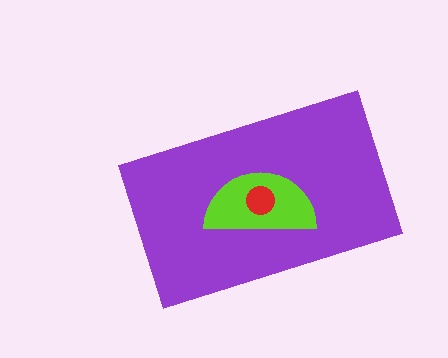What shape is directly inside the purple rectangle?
The lime semicircle.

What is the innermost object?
The red circle.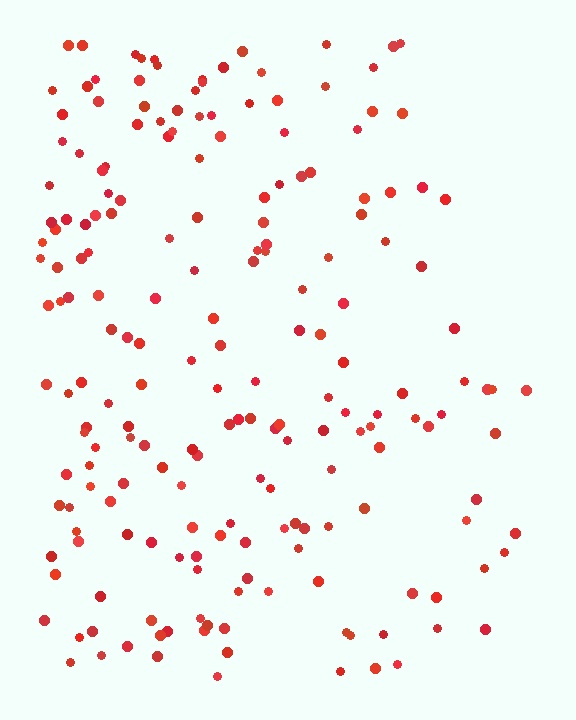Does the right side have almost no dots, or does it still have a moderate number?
Still a moderate number, just noticeably fewer than the left.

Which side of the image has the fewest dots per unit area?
The right.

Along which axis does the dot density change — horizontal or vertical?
Horizontal.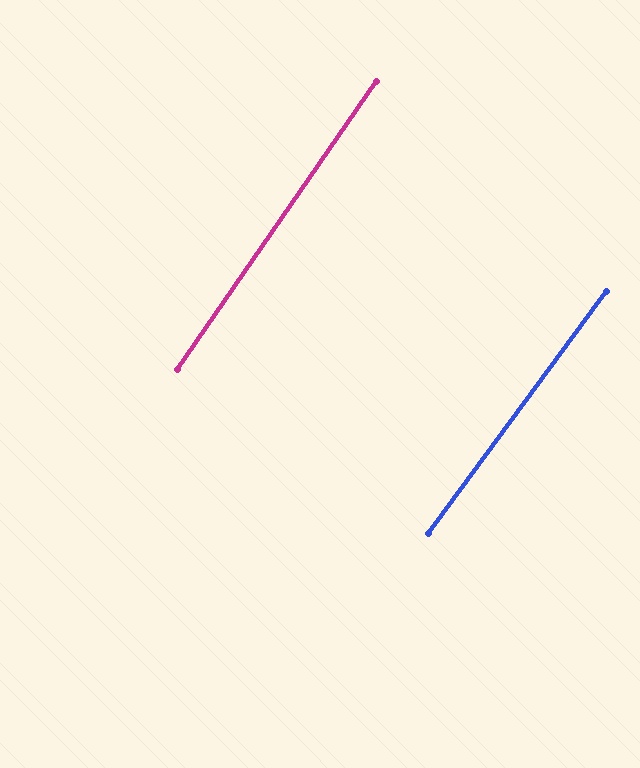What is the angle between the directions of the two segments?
Approximately 2 degrees.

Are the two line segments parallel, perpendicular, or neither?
Parallel — their directions differ by only 1.8°.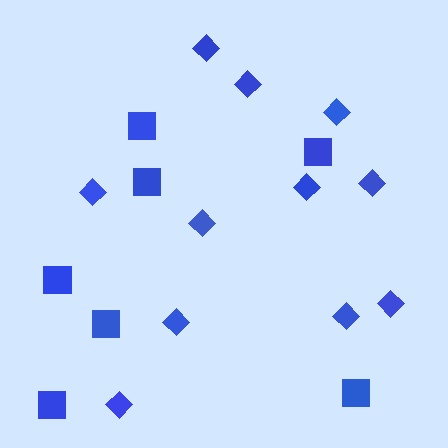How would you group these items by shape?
There are 2 groups: one group of diamonds (11) and one group of squares (7).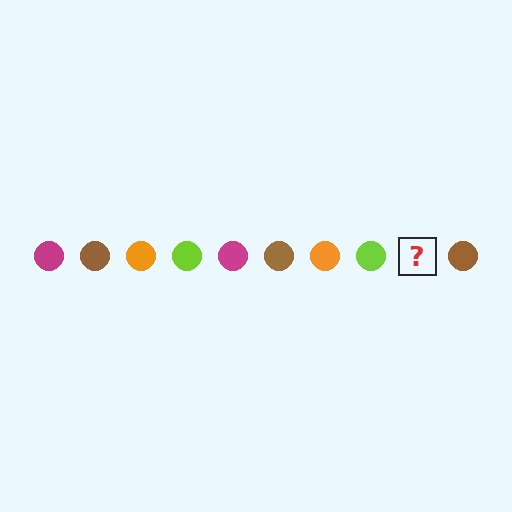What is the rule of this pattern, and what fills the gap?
The rule is that the pattern cycles through magenta, brown, orange, lime circles. The gap should be filled with a magenta circle.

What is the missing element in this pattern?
The missing element is a magenta circle.